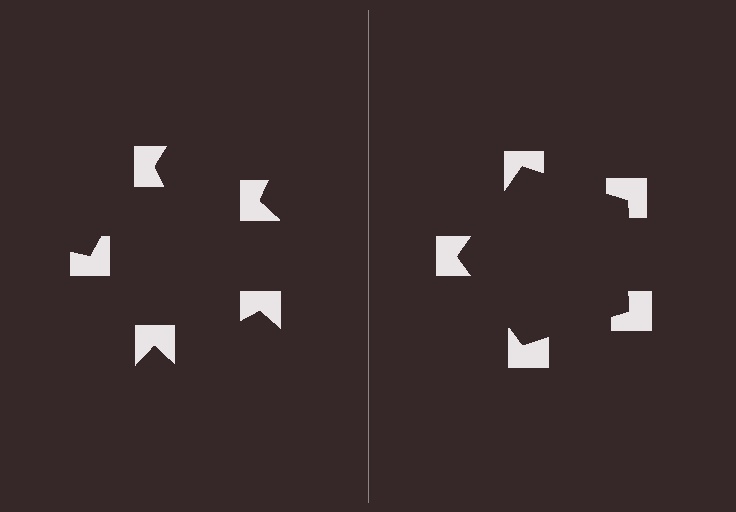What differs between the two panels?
The notched squares are positioned identically on both sides; only the wedge orientations differ. On the right they align to a pentagon; on the left they are misaligned.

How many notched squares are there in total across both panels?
10 — 5 on each side.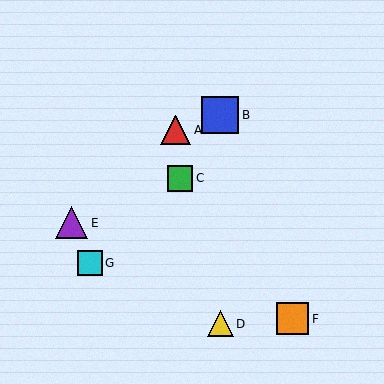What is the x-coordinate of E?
Object E is at x≈72.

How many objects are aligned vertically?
2 objects (B, D) are aligned vertically.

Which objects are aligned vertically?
Objects B, D are aligned vertically.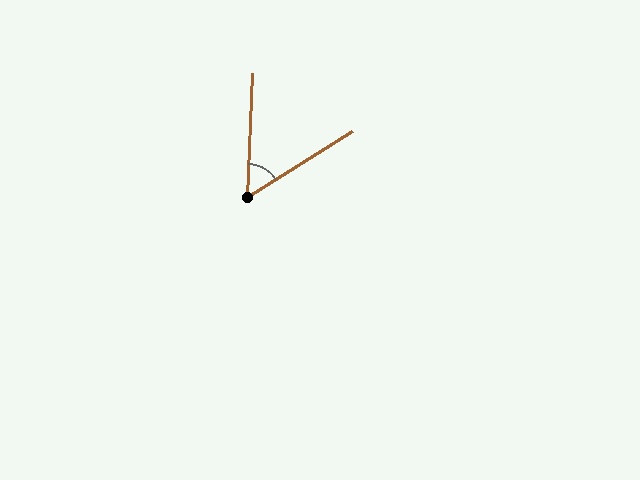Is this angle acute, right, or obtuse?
It is acute.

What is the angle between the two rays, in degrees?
Approximately 55 degrees.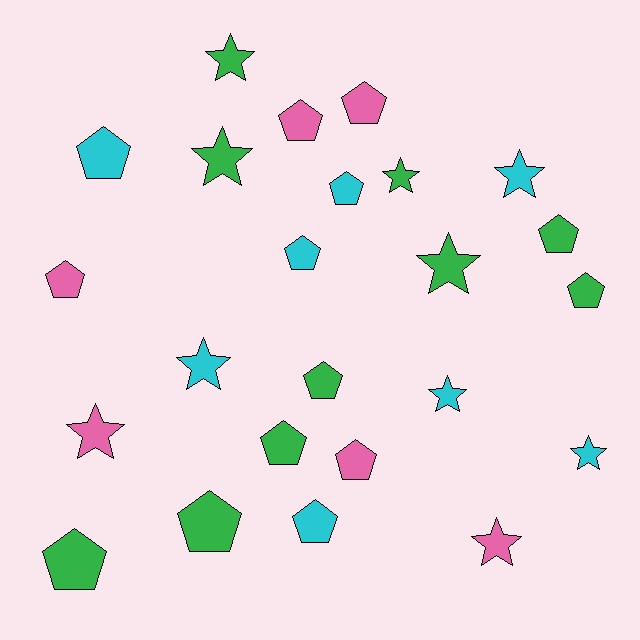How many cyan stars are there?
There are 4 cyan stars.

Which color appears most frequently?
Green, with 10 objects.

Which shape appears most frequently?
Pentagon, with 14 objects.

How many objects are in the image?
There are 24 objects.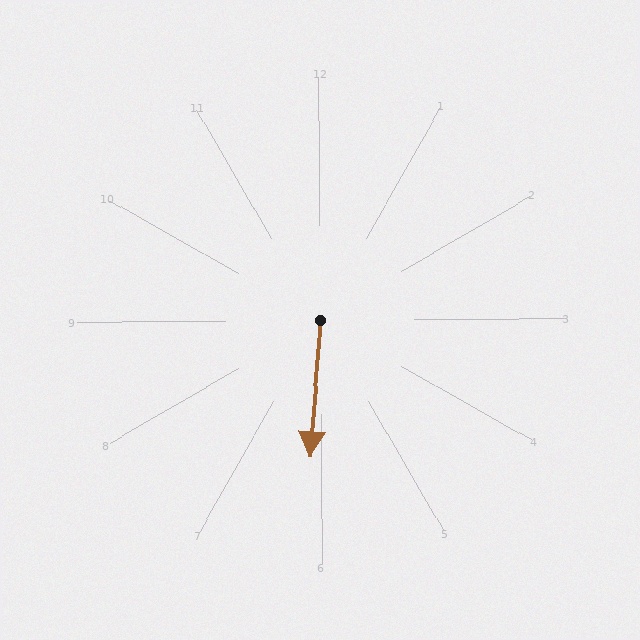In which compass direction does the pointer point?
South.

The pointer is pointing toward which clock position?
Roughly 6 o'clock.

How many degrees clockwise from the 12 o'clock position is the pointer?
Approximately 185 degrees.